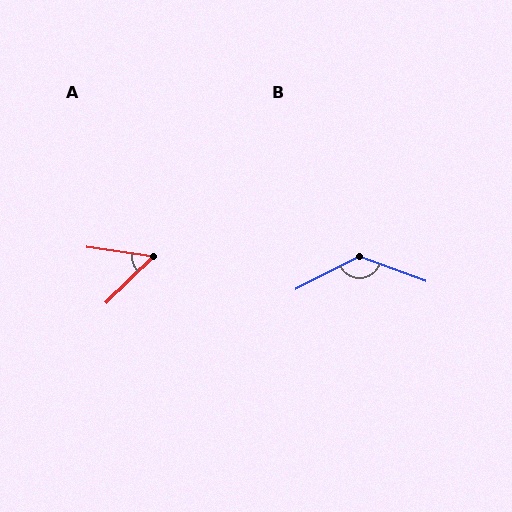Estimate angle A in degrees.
Approximately 53 degrees.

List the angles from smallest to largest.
A (53°), B (132°).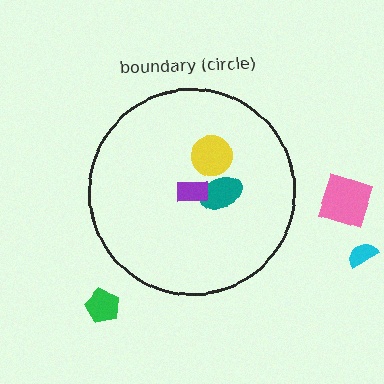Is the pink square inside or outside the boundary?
Outside.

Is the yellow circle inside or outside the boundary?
Inside.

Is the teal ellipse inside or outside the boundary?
Inside.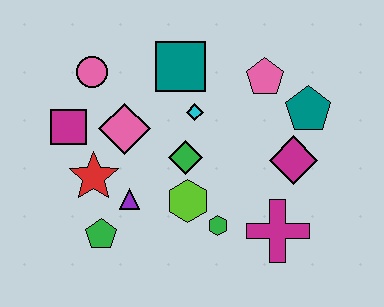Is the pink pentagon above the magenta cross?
Yes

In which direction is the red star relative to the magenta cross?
The red star is to the left of the magenta cross.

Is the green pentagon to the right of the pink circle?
Yes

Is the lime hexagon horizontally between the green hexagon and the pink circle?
Yes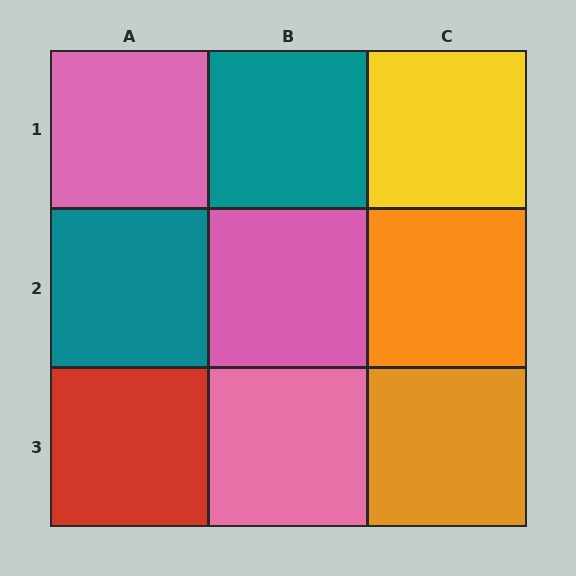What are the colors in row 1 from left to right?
Pink, teal, yellow.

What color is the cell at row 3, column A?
Red.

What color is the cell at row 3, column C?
Orange.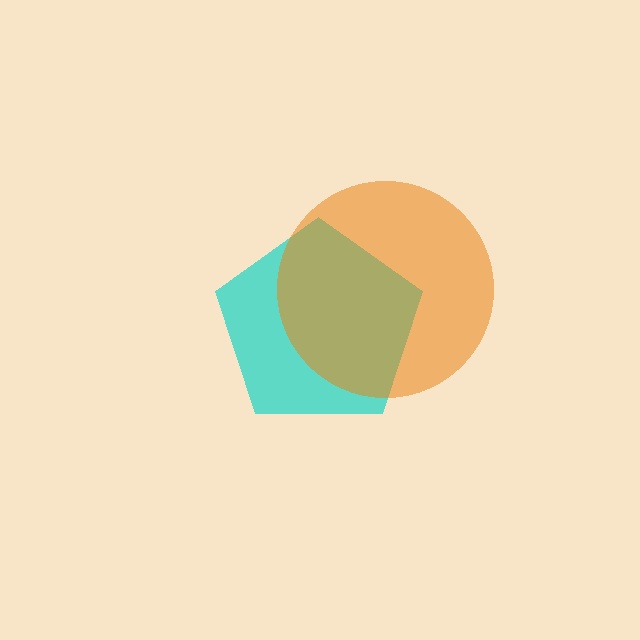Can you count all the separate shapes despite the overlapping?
Yes, there are 2 separate shapes.